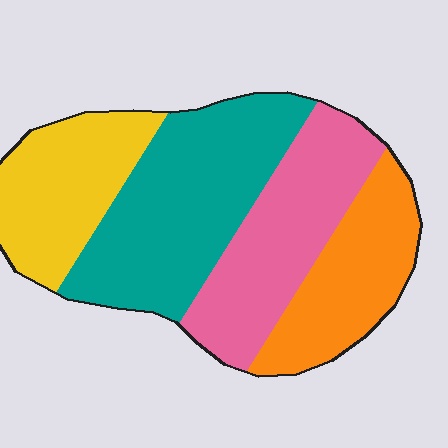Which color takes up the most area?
Teal, at roughly 35%.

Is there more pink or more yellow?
Pink.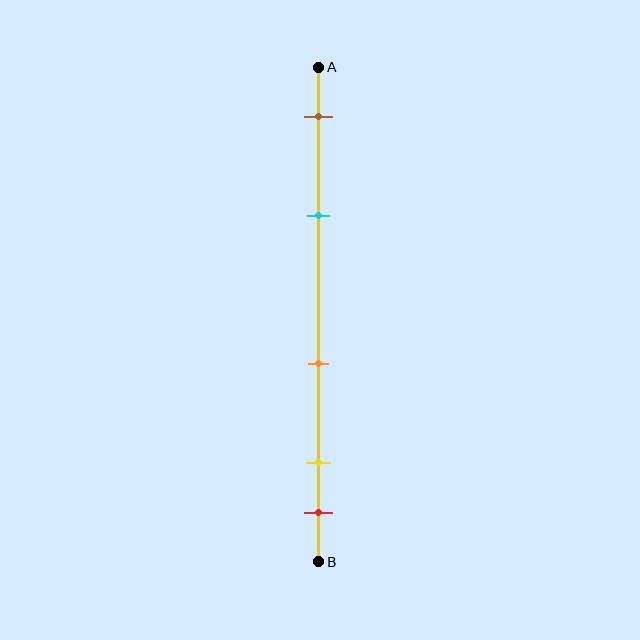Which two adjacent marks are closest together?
The yellow and red marks are the closest adjacent pair.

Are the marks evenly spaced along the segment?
No, the marks are not evenly spaced.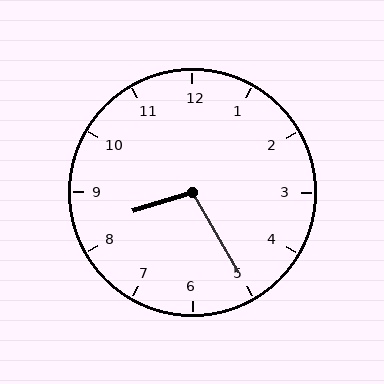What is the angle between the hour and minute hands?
Approximately 102 degrees.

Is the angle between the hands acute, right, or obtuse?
It is obtuse.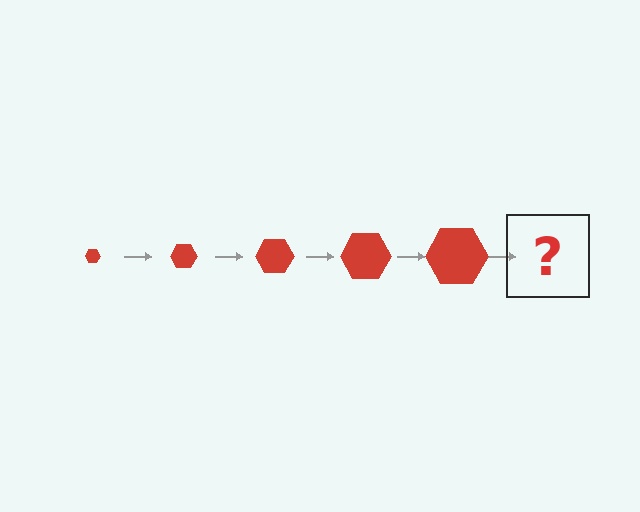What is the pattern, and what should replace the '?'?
The pattern is that the hexagon gets progressively larger each step. The '?' should be a red hexagon, larger than the previous one.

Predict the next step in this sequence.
The next step is a red hexagon, larger than the previous one.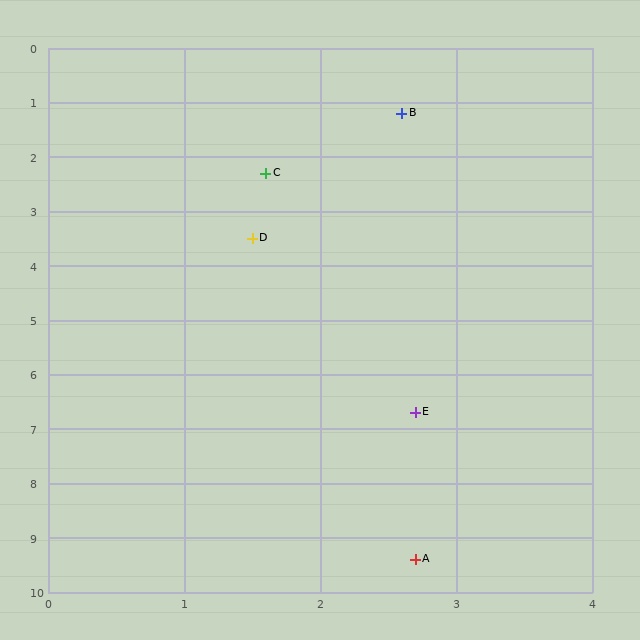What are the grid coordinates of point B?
Point B is at approximately (2.6, 1.2).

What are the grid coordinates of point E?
Point E is at approximately (2.7, 6.7).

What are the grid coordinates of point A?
Point A is at approximately (2.7, 9.4).